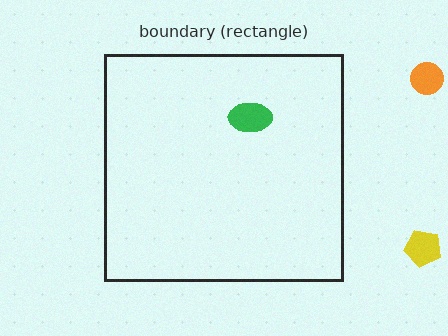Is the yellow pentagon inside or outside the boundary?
Outside.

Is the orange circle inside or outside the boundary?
Outside.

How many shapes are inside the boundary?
1 inside, 2 outside.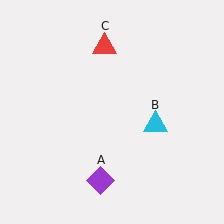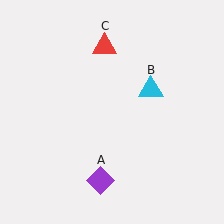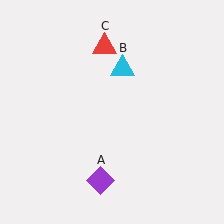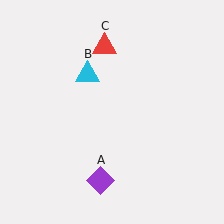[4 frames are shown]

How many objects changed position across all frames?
1 object changed position: cyan triangle (object B).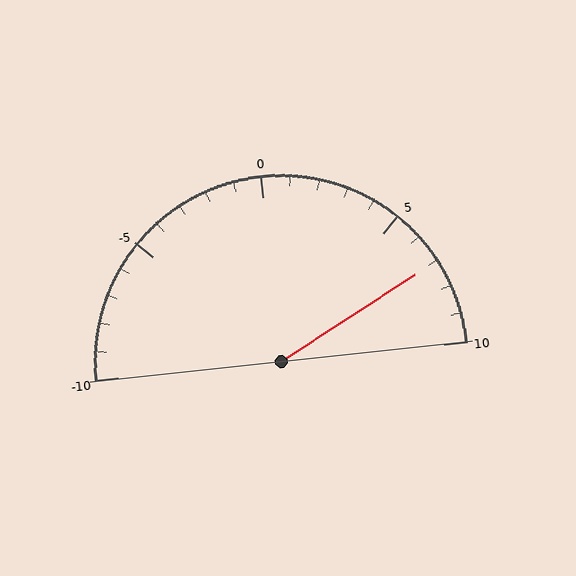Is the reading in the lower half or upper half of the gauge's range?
The reading is in the upper half of the range (-10 to 10).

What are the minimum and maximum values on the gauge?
The gauge ranges from -10 to 10.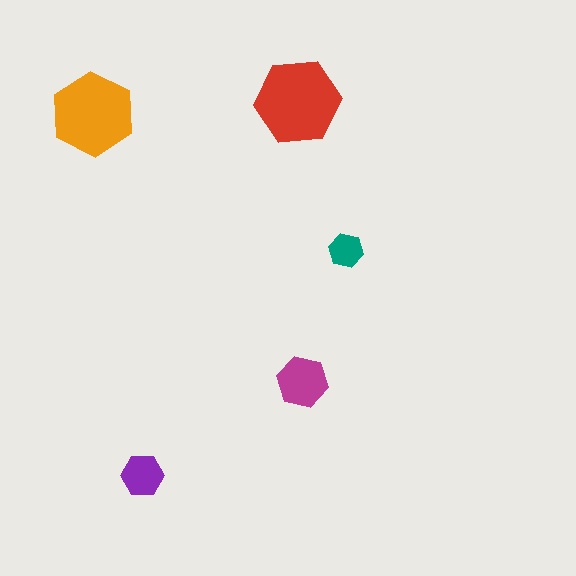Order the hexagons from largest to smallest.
the red one, the orange one, the magenta one, the purple one, the teal one.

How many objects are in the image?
There are 5 objects in the image.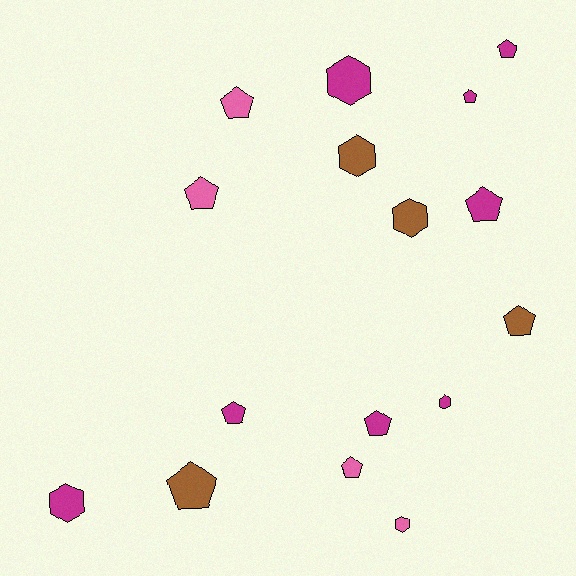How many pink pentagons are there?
There are 3 pink pentagons.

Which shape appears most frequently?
Pentagon, with 10 objects.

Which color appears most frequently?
Magenta, with 8 objects.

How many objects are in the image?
There are 16 objects.